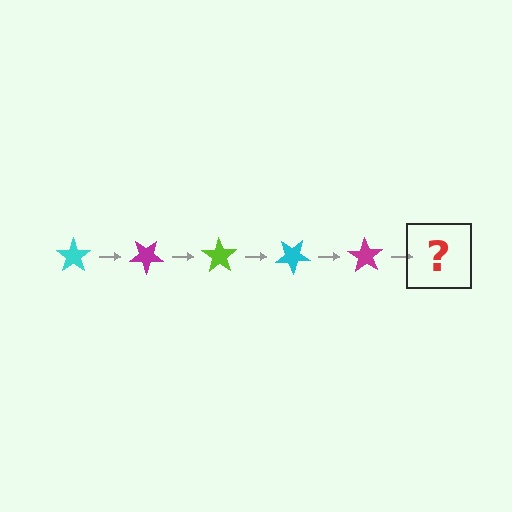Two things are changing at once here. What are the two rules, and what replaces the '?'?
The two rules are that it rotates 35 degrees each step and the color cycles through cyan, magenta, and lime. The '?' should be a lime star, rotated 175 degrees from the start.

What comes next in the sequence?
The next element should be a lime star, rotated 175 degrees from the start.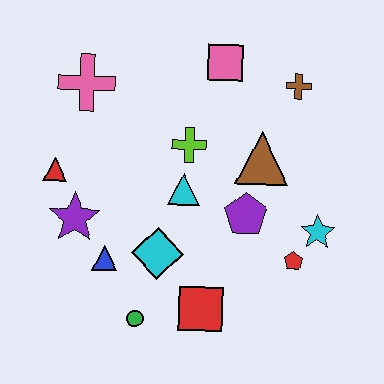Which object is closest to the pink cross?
The red triangle is closest to the pink cross.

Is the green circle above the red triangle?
No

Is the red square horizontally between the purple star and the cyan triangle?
No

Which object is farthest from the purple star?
The brown cross is farthest from the purple star.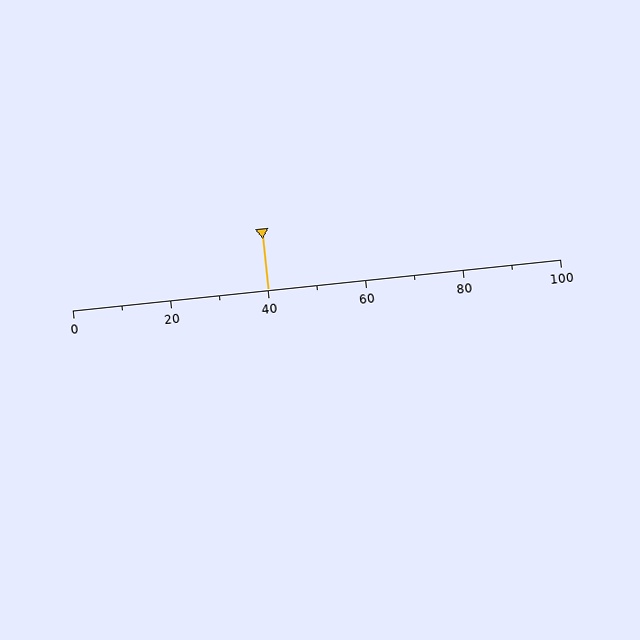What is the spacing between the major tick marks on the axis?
The major ticks are spaced 20 apart.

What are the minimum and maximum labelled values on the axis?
The axis runs from 0 to 100.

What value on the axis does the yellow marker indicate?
The marker indicates approximately 40.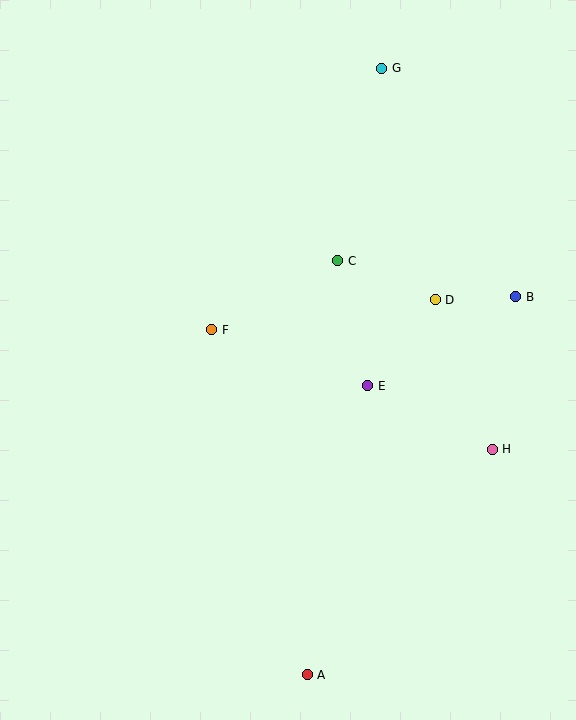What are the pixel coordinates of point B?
Point B is at (516, 297).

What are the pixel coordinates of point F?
Point F is at (212, 330).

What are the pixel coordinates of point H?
Point H is at (492, 449).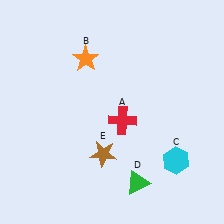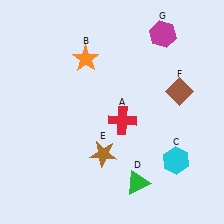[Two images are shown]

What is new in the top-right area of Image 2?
A magenta hexagon (G) was added in the top-right area of Image 2.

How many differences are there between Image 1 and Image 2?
There are 2 differences between the two images.